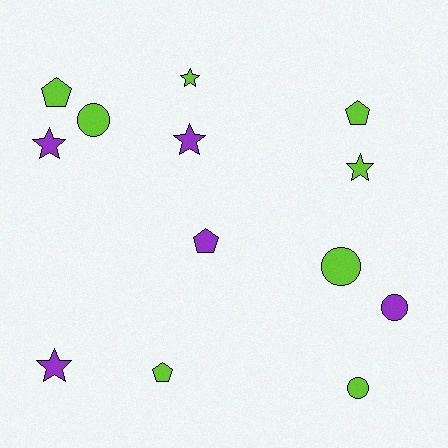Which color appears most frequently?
Lime, with 8 objects.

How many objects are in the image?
There are 13 objects.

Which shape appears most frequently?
Star, with 5 objects.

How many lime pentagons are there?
There are 3 lime pentagons.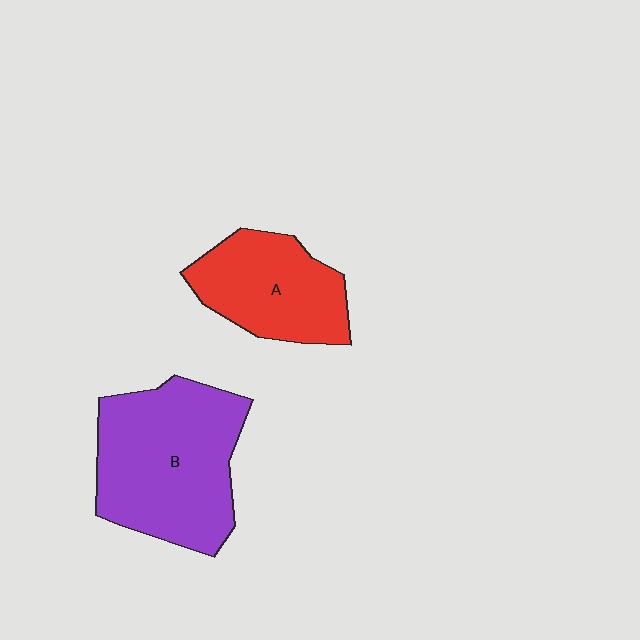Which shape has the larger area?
Shape B (purple).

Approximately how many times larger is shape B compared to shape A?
Approximately 1.5 times.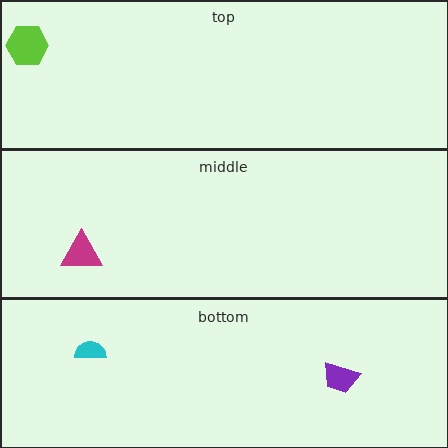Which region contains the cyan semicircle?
The bottom region.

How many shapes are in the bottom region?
2.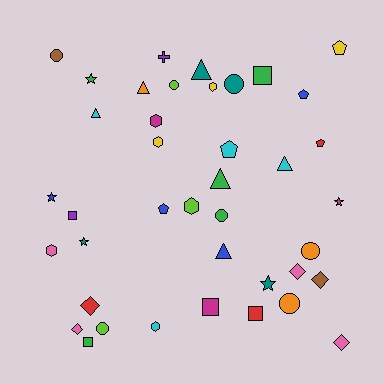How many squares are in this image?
There are 5 squares.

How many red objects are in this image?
There are 3 red objects.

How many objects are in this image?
There are 40 objects.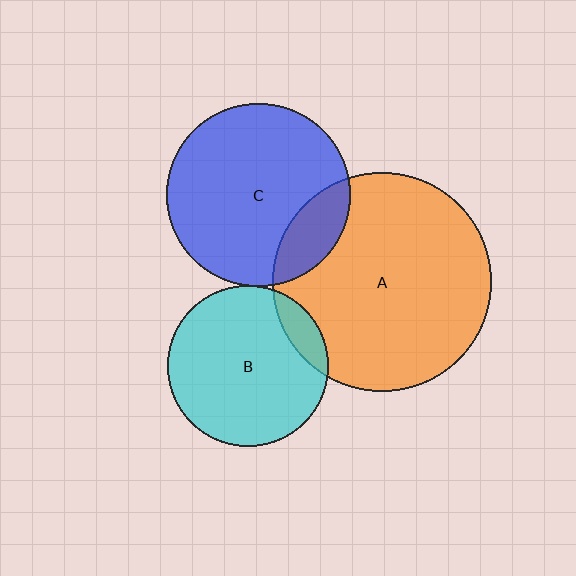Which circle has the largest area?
Circle A (orange).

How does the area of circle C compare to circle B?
Approximately 1.3 times.